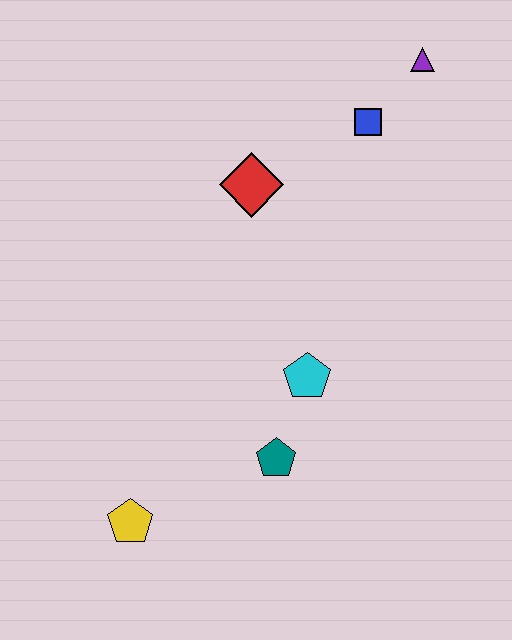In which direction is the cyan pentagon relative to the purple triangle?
The cyan pentagon is below the purple triangle.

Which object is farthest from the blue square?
The yellow pentagon is farthest from the blue square.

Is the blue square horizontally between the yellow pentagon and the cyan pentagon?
No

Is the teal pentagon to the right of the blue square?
No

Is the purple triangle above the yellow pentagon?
Yes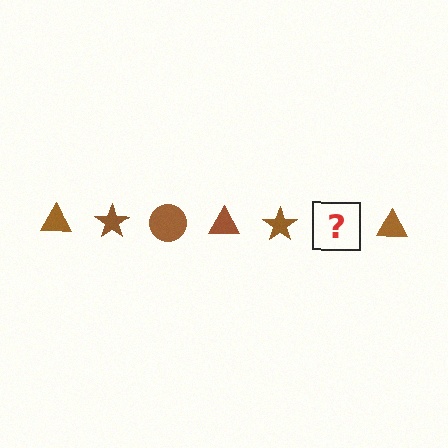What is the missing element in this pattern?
The missing element is a brown circle.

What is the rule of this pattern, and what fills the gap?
The rule is that the pattern cycles through triangle, star, circle shapes in brown. The gap should be filled with a brown circle.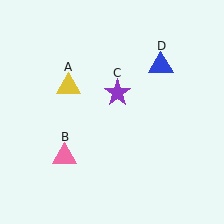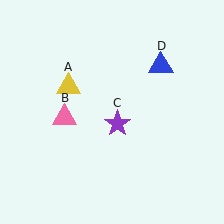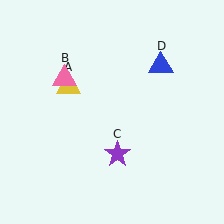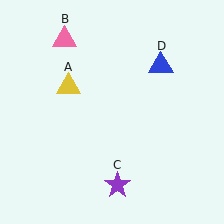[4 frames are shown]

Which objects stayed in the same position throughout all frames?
Yellow triangle (object A) and blue triangle (object D) remained stationary.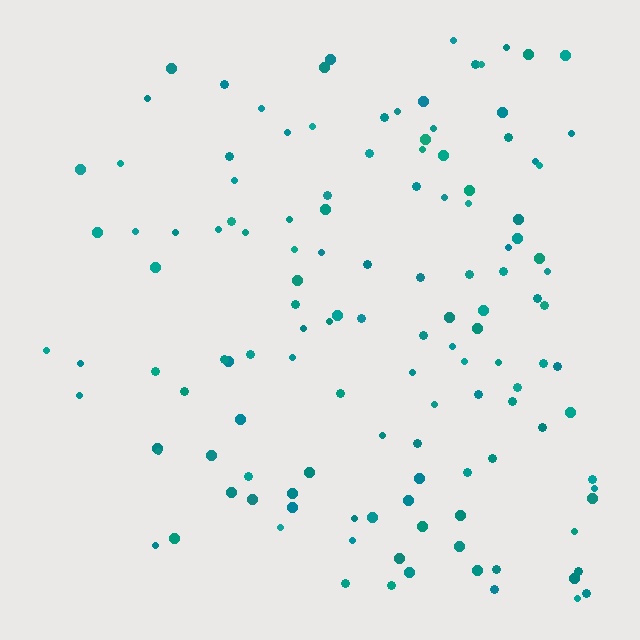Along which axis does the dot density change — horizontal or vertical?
Horizontal.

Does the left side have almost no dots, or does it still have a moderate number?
Still a moderate number, just noticeably fewer than the right.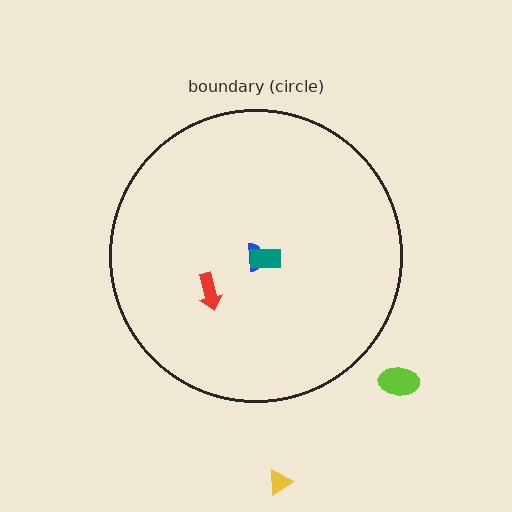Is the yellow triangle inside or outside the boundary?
Outside.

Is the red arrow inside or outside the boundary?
Inside.